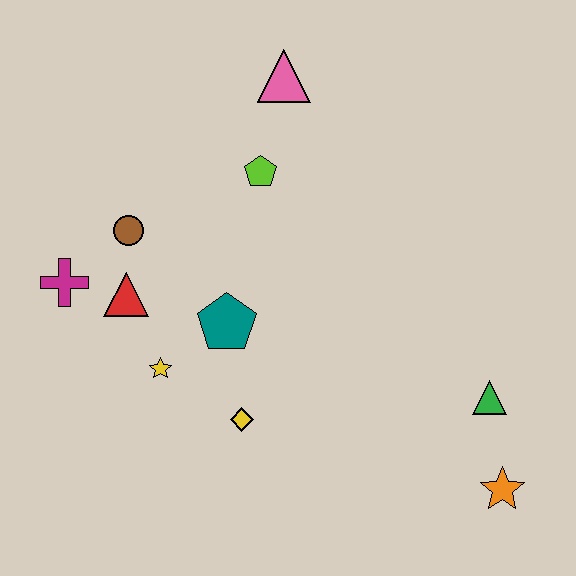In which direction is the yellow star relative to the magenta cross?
The yellow star is to the right of the magenta cross.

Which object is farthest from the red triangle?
The orange star is farthest from the red triangle.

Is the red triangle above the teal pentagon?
Yes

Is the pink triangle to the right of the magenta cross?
Yes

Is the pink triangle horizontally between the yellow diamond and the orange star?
Yes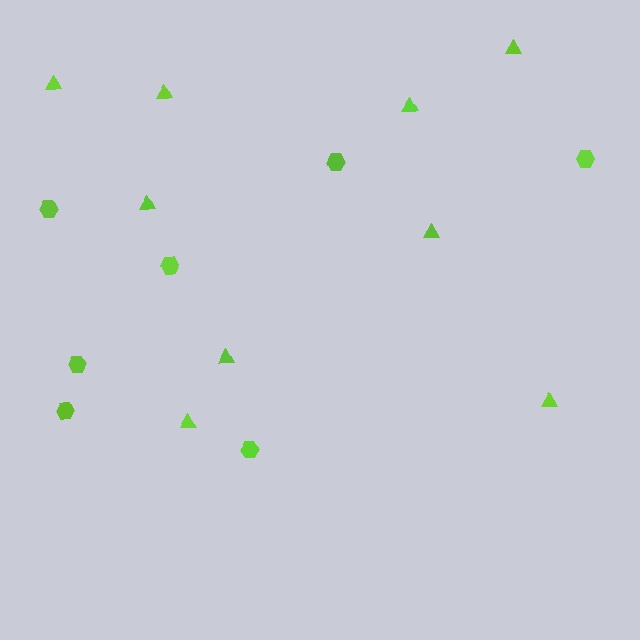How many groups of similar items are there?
There are 2 groups: one group of triangles (9) and one group of hexagons (7).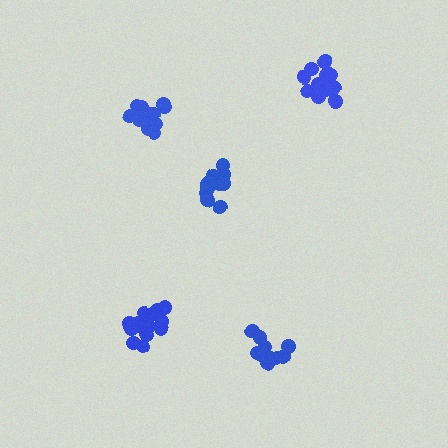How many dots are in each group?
Group 1: 12 dots, Group 2: 12 dots, Group 3: 13 dots, Group 4: 15 dots, Group 5: 17 dots (69 total).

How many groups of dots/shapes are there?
There are 5 groups.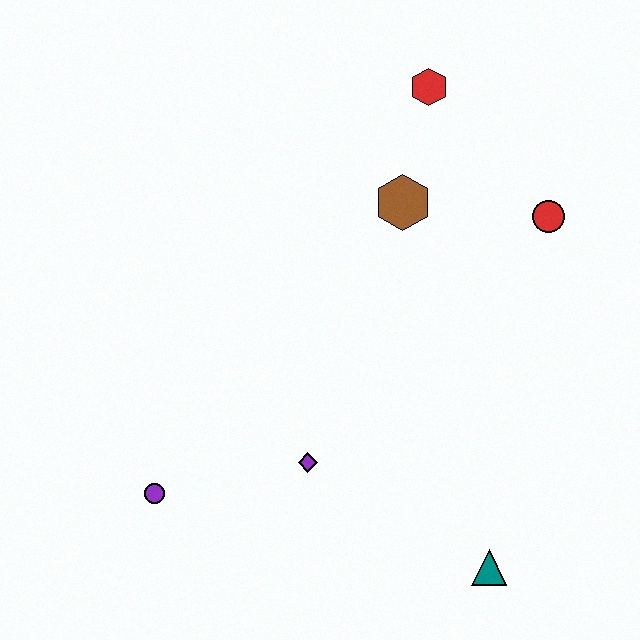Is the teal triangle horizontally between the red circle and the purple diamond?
Yes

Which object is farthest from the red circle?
The purple circle is farthest from the red circle.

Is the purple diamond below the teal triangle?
No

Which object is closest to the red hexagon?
The brown hexagon is closest to the red hexagon.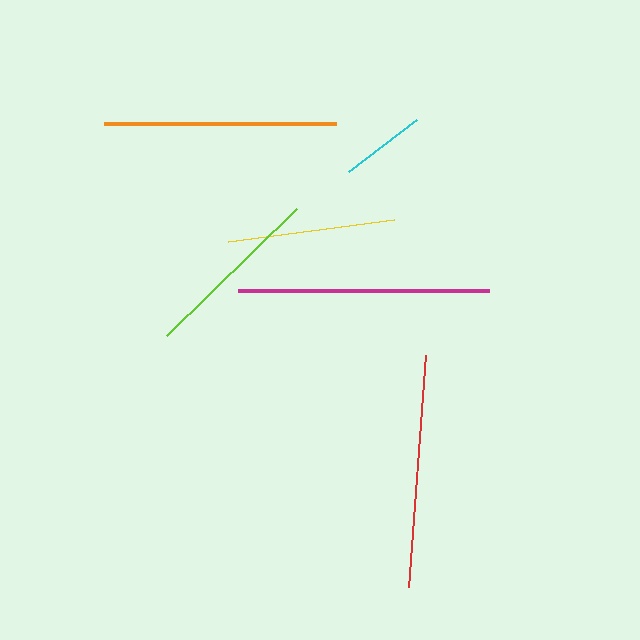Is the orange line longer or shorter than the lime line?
The orange line is longer than the lime line.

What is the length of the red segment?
The red segment is approximately 232 pixels long.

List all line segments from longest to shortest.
From longest to shortest: magenta, red, orange, lime, yellow, cyan.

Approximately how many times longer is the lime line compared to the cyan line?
The lime line is approximately 2.1 times the length of the cyan line.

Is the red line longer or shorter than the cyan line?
The red line is longer than the cyan line.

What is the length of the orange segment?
The orange segment is approximately 232 pixels long.